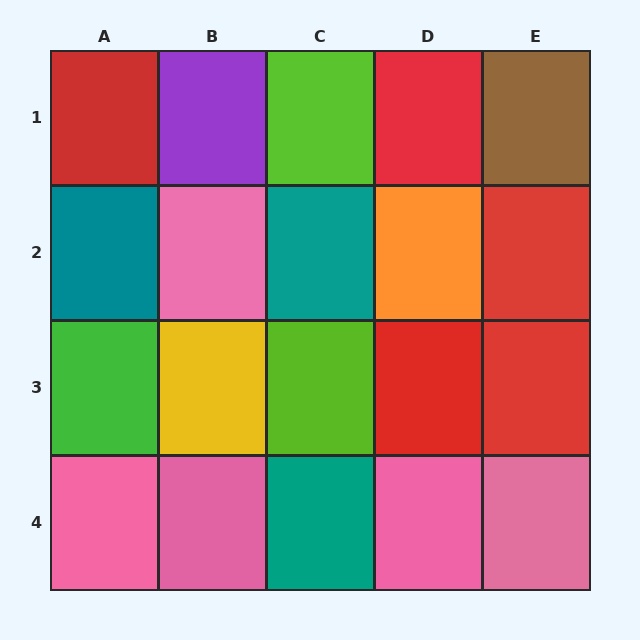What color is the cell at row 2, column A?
Teal.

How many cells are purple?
1 cell is purple.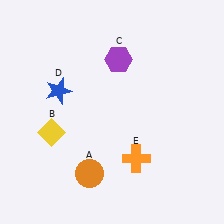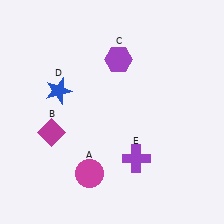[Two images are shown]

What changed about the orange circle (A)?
In Image 1, A is orange. In Image 2, it changed to magenta.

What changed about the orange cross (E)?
In Image 1, E is orange. In Image 2, it changed to purple.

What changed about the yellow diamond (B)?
In Image 1, B is yellow. In Image 2, it changed to magenta.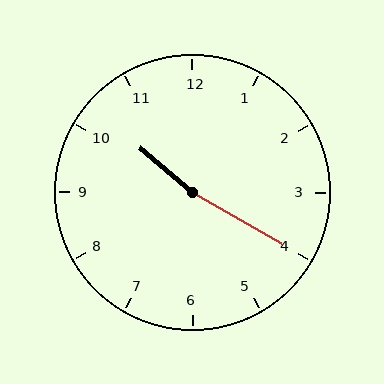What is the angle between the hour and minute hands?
Approximately 170 degrees.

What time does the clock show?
10:20.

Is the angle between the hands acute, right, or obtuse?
It is obtuse.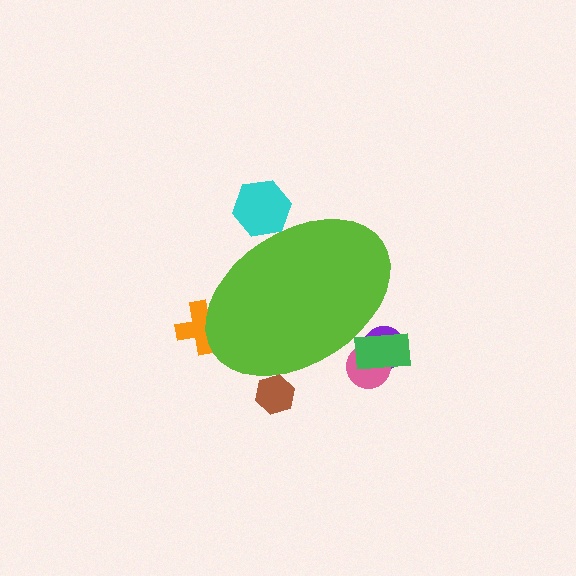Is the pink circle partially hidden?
Yes, the pink circle is partially hidden behind the lime ellipse.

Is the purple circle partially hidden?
Yes, the purple circle is partially hidden behind the lime ellipse.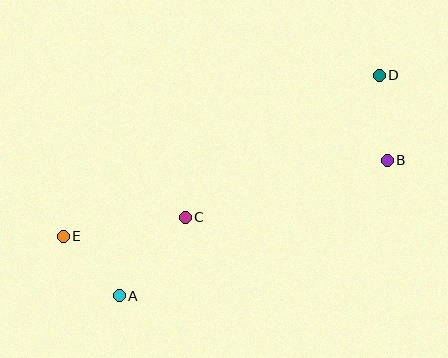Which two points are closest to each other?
Points A and E are closest to each other.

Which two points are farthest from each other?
Points D and E are farthest from each other.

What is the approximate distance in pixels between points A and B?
The distance between A and B is approximately 300 pixels.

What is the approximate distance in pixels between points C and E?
The distance between C and E is approximately 124 pixels.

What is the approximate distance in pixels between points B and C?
The distance between B and C is approximately 210 pixels.